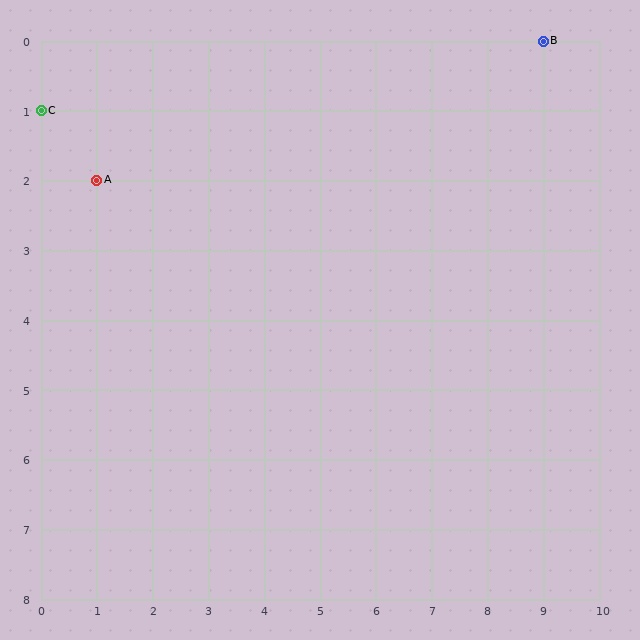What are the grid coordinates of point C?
Point C is at grid coordinates (0, 1).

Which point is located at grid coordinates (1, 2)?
Point A is at (1, 2).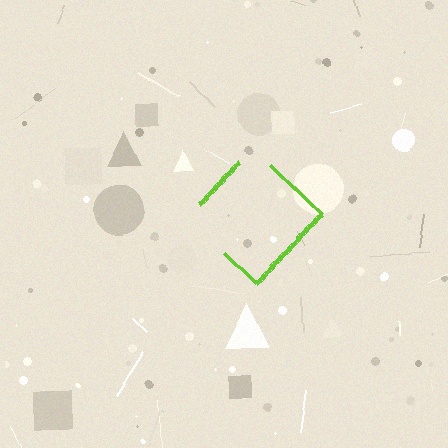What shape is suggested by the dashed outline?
The dashed outline suggests a diamond.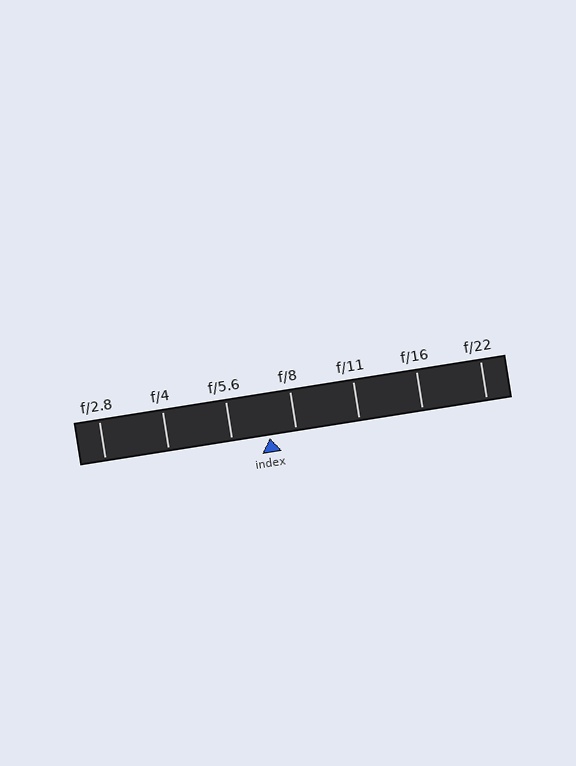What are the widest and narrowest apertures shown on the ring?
The widest aperture shown is f/2.8 and the narrowest is f/22.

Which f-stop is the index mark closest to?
The index mark is closest to f/8.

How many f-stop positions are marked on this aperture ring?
There are 7 f-stop positions marked.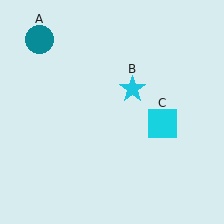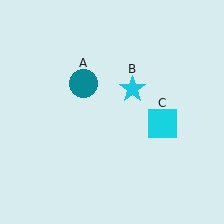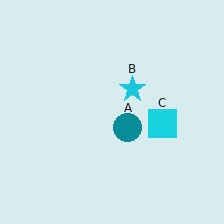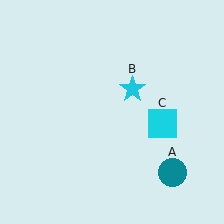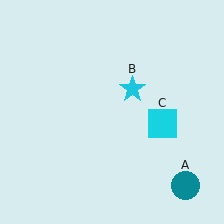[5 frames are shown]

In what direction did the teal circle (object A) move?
The teal circle (object A) moved down and to the right.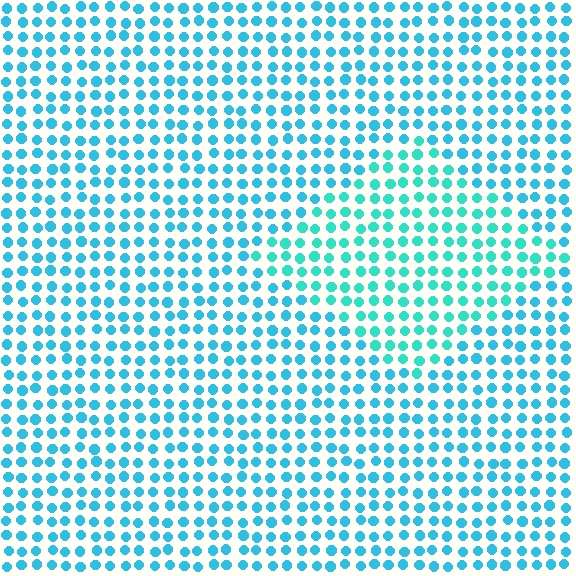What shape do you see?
I see a diamond.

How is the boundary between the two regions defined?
The boundary is defined purely by a slight shift in hue (about 22 degrees). Spacing, size, and orientation are identical on both sides.